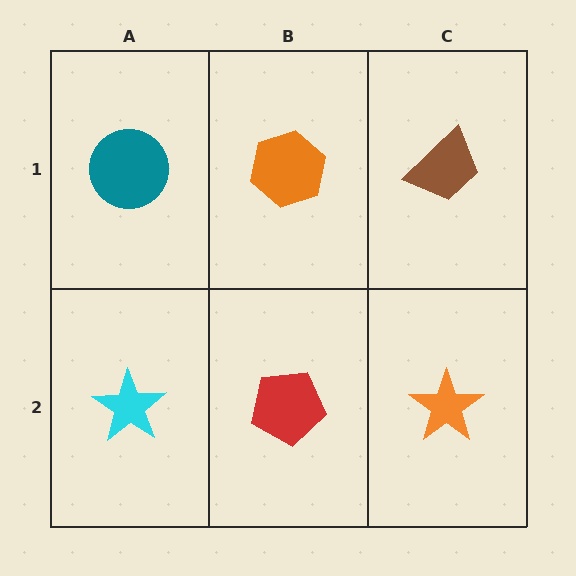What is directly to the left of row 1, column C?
An orange hexagon.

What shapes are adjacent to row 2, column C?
A brown trapezoid (row 1, column C), a red pentagon (row 2, column B).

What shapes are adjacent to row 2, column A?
A teal circle (row 1, column A), a red pentagon (row 2, column B).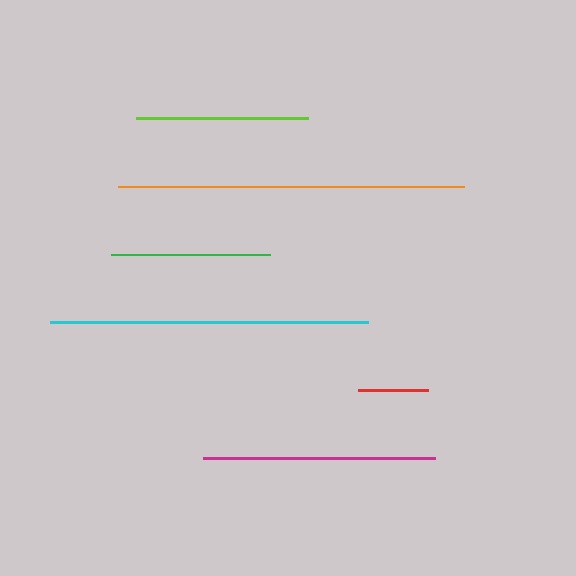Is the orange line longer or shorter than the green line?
The orange line is longer than the green line.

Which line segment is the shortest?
The red line is the shortest at approximately 70 pixels.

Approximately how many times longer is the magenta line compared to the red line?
The magenta line is approximately 3.3 times the length of the red line.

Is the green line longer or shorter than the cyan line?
The cyan line is longer than the green line.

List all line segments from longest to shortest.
From longest to shortest: orange, cyan, magenta, lime, green, red.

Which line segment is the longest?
The orange line is the longest at approximately 345 pixels.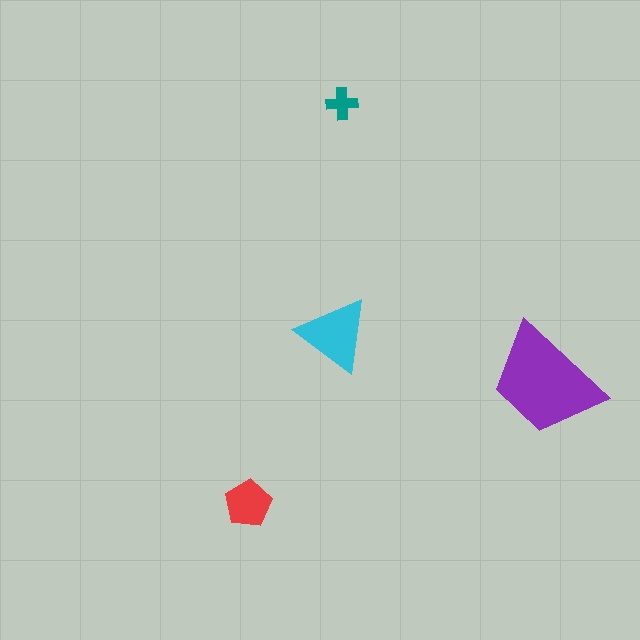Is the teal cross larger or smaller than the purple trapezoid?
Smaller.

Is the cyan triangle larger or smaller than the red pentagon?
Larger.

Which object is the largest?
The purple trapezoid.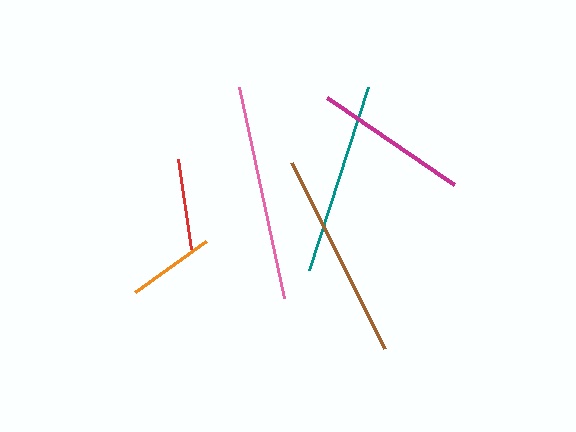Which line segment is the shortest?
The orange line is the shortest at approximately 88 pixels.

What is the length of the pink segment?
The pink segment is approximately 215 pixels long.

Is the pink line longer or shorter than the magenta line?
The pink line is longer than the magenta line.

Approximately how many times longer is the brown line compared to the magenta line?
The brown line is approximately 1.4 times the length of the magenta line.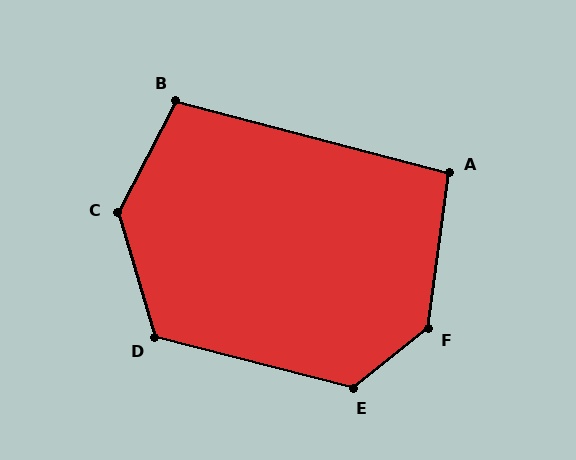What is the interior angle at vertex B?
Approximately 103 degrees (obtuse).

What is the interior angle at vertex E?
Approximately 127 degrees (obtuse).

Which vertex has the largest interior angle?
F, at approximately 136 degrees.